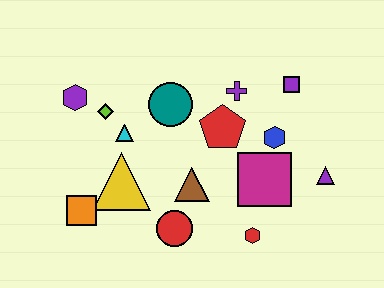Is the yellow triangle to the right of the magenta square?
No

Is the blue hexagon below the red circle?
No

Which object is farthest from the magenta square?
The purple hexagon is farthest from the magenta square.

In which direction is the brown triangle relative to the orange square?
The brown triangle is to the right of the orange square.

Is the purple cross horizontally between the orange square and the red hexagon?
Yes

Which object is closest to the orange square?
The yellow triangle is closest to the orange square.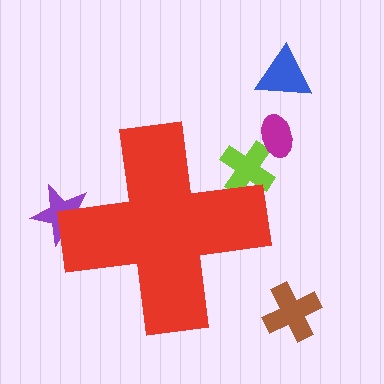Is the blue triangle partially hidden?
No, the blue triangle is fully visible.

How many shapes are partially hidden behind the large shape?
2 shapes are partially hidden.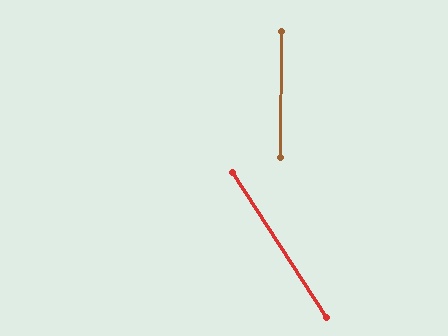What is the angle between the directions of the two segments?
Approximately 33 degrees.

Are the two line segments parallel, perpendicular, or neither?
Neither parallel nor perpendicular — they differ by about 33°.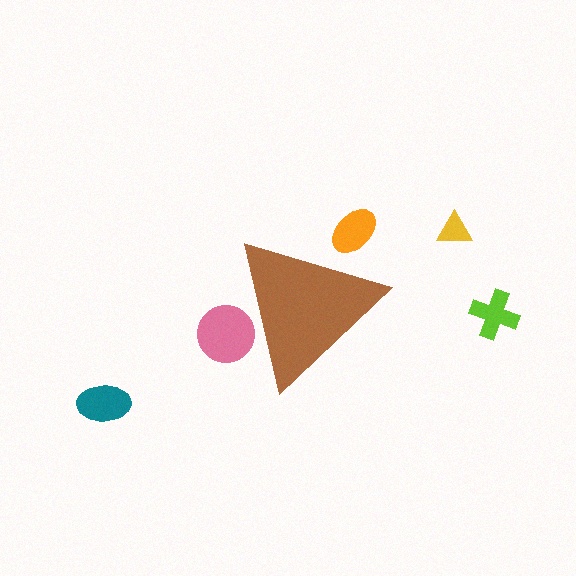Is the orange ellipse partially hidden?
Yes, the orange ellipse is partially hidden behind the brown triangle.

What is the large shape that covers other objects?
A brown triangle.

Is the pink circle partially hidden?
Yes, the pink circle is partially hidden behind the brown triangle.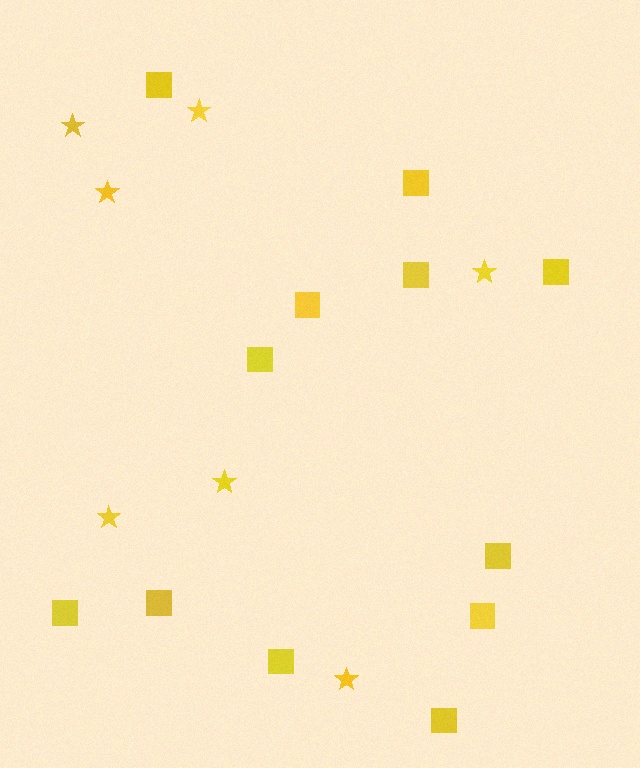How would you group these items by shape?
There are 2 groups: one group of stars (7) and one group of squares (12).